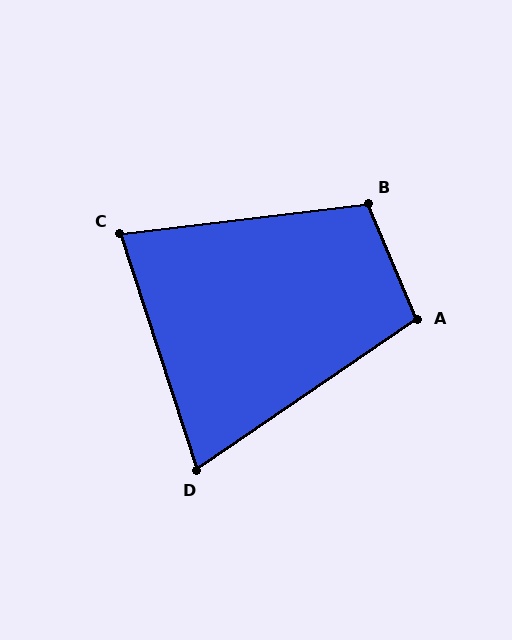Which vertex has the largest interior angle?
B, at approximately 106 degrees.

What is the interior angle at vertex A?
Approximately 101 degrees (obtuse).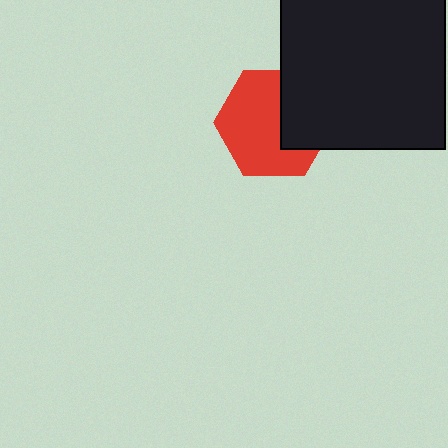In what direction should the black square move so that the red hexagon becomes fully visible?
The black square should move right. That is the shortest direction to clear the overlap and leave the red hexagon fully visible.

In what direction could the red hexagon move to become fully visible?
The red hexagon could move left. That would shift it out from behind the black square entirely.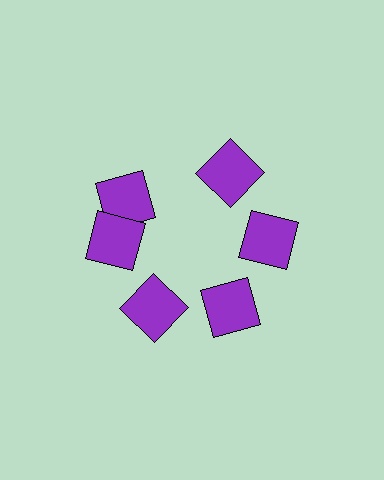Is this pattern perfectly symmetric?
No. The 6 purple squares are arranged in a ring, but one element near the 11 o'clock position is rotated out of alignment along the ring, breaking the 6-fold rotational symmetry.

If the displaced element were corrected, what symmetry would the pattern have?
It would have 6-fold rotational symmetry — the pattern would map onto itself every 60 degrees.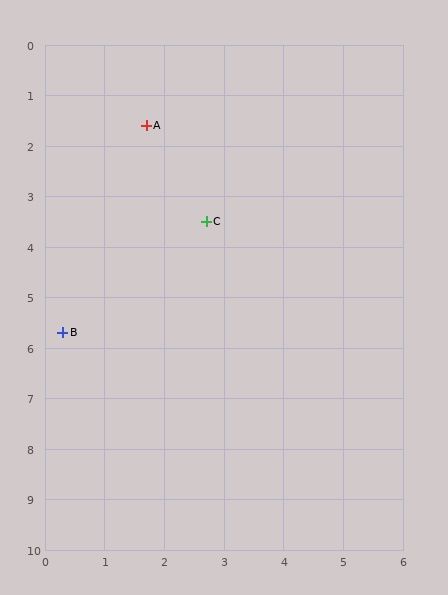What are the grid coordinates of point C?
Point C is at approximately (2.7, 3.5).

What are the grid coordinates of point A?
Point A is at approximately (1.7, 1.6).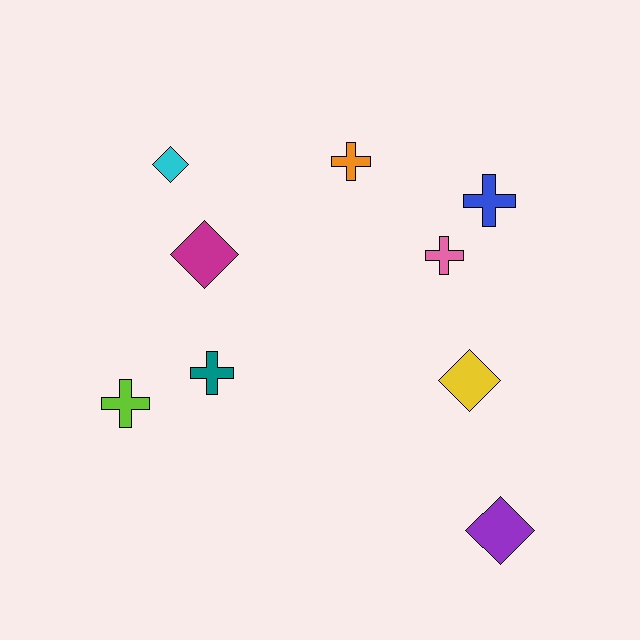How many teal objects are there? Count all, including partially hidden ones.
There is 1 teal object.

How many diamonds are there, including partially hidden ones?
There are 4 diamonds.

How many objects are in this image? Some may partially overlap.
There are 9 objects.